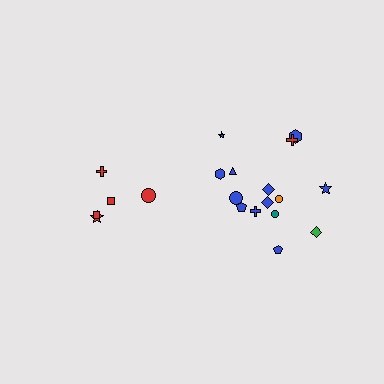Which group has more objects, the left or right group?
The right group.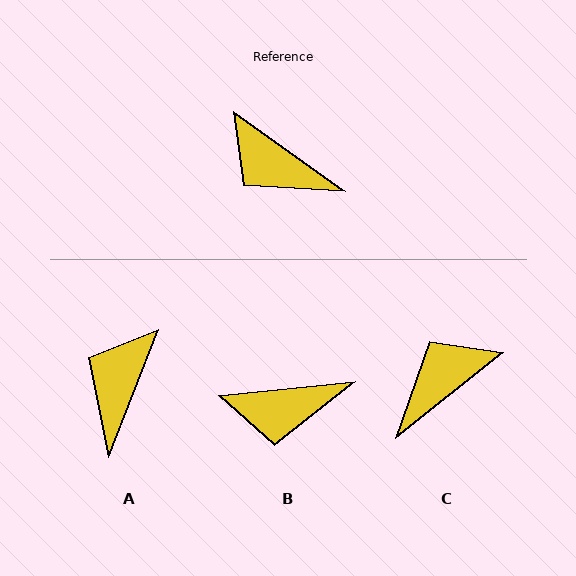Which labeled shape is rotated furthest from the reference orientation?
C, about 106 degrees away.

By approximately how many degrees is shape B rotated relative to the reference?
Approximately 41 degrees counter-clockwise.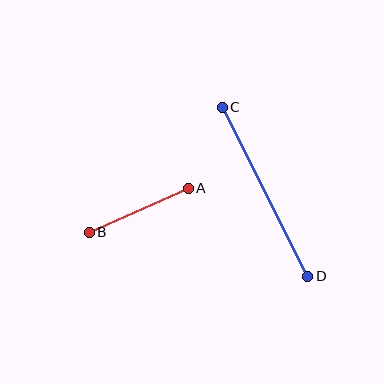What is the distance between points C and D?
The distance is approximately 189 pixels.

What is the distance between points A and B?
The distance is approximately 108 pixels.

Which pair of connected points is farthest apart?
Points C and D are farthest apart.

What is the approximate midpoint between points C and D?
The midpoint is at approximately (265, 192) pixels.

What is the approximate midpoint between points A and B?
The midpoint is at approximately (139, 210) pixels.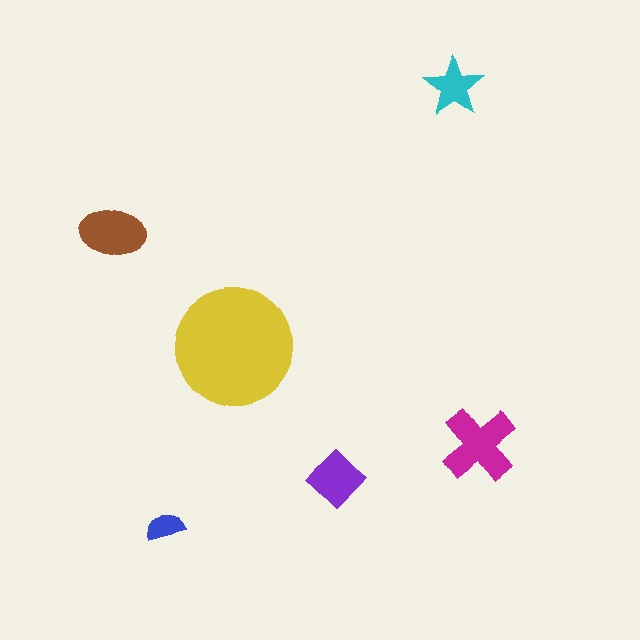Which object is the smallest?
The blue semicircle.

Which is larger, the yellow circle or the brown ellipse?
The yellow circle.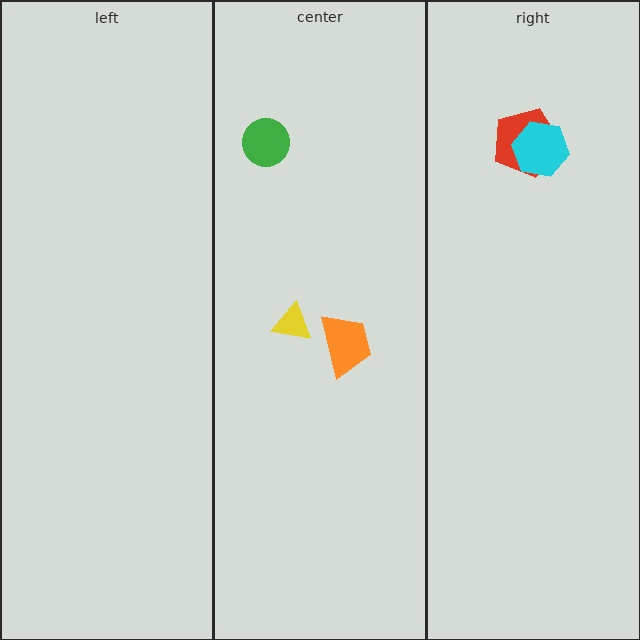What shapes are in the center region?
The orange trapezoid, the yellow triangle, the green circle.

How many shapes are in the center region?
3.